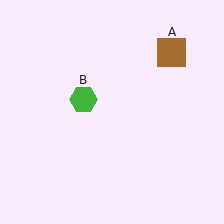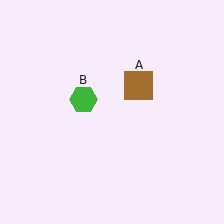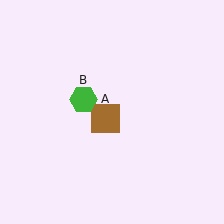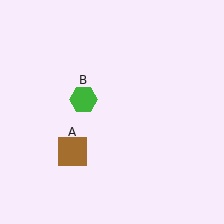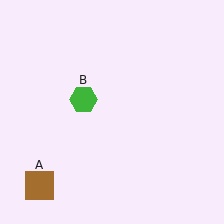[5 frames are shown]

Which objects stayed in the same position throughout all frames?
Green hexagon (object B) remained stationary.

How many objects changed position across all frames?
1 object changed position: brown square (object A).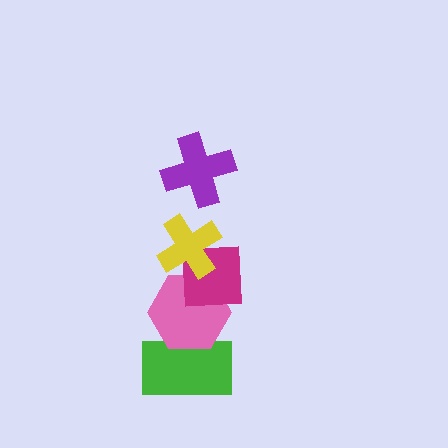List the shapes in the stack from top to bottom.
From top to bottom: the purple cross, the yellow cross, the magenta square, the pink hexagon, the green rectangle.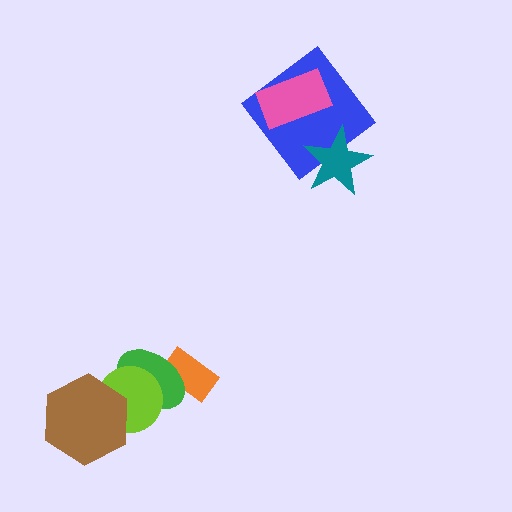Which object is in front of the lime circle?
The brown hexagon is in front of the lime circle.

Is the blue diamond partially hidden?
Yes, it is partially covered by another shape.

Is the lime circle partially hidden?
Yes, it is partially covered by another shape.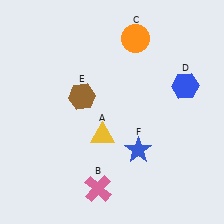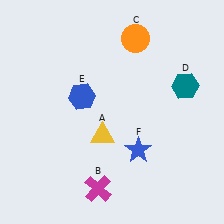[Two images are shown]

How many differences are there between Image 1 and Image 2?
There are 3 differences between the two images.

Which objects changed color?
B changed from pink to magenta. D changed from blue to teal. E changed from brown to blue.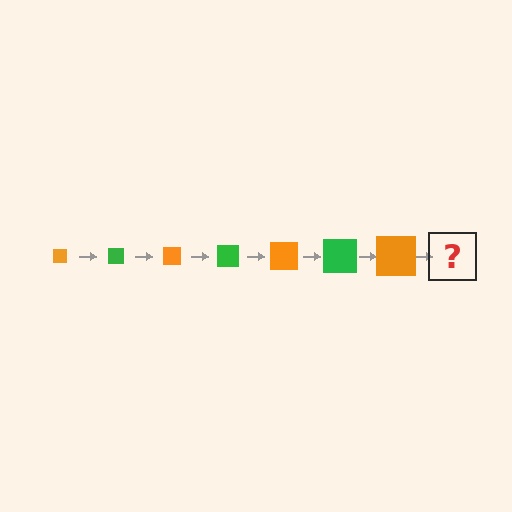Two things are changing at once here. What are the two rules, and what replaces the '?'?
The two rules are that the square grows larger each step and the color cycles through orange and green. The '?' should be a green square, larger than the previous one.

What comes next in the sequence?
The next element should be a green square, larger than the previous one.